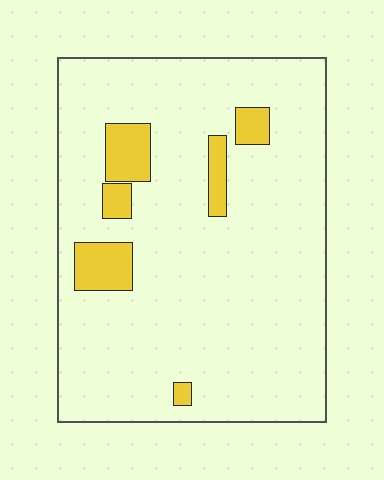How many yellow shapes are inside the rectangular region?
6.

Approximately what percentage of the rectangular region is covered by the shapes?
Approximately 10%.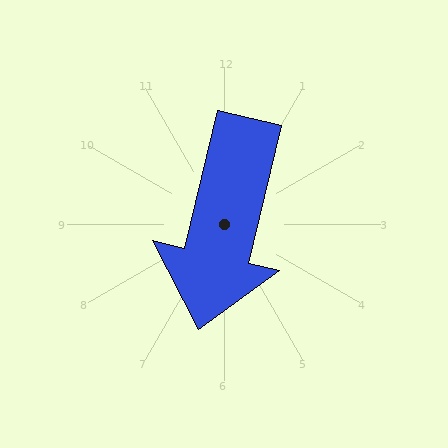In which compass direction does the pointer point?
South.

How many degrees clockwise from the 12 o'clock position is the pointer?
Approximately 193 degrees.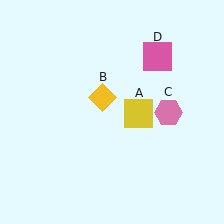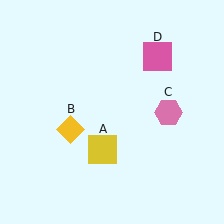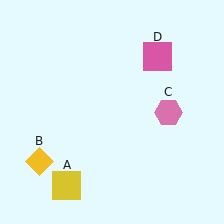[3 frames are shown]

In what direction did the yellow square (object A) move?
The yellow square (object A) moved down and to the left.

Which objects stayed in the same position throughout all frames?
Pink hexagon (object C) and pink square (object D) remained stationary.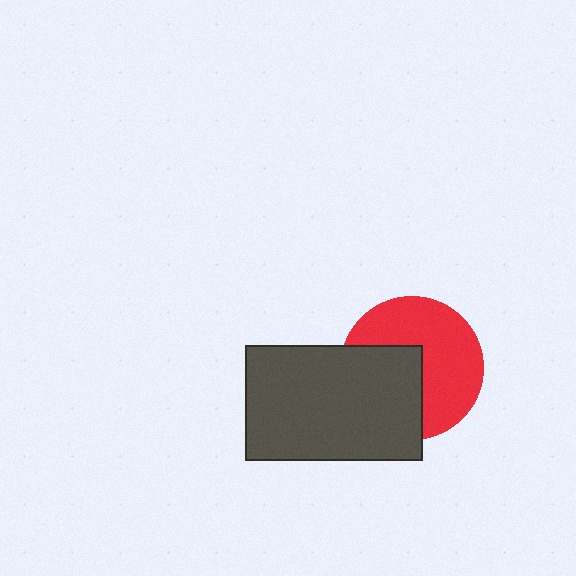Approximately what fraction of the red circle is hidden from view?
Roughly 41% of the red circle is hidden behind the dark gray rectangle.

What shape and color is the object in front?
The object in front is a dark gray rectangle.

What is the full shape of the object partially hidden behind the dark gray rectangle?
The partially hidden object is a red circle.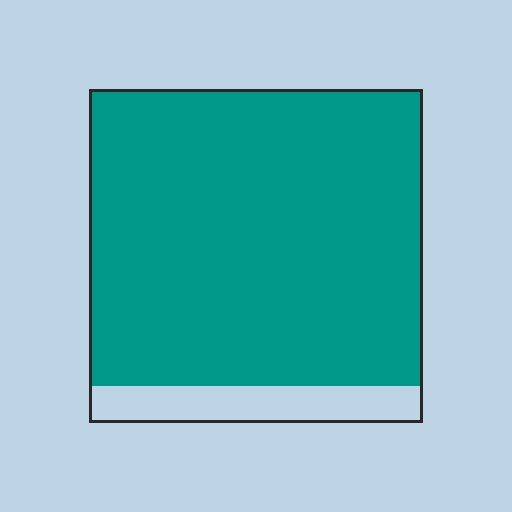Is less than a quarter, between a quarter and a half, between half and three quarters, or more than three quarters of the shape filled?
More than three quarters.